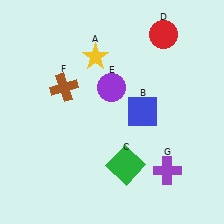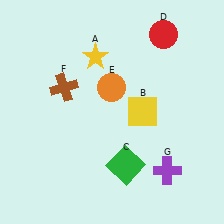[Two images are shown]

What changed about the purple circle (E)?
In Image 1, E is purple. In Image 2, it changed to orange.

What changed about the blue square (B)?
In Image 1, B is blue. In Image 2, it changed to yellow.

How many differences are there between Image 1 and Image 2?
There are 2 differences between the two images.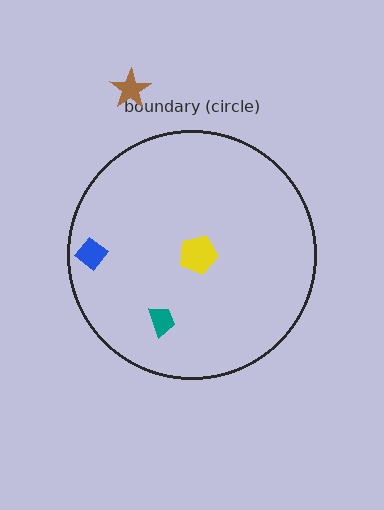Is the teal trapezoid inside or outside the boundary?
Inside.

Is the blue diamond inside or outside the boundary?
Inside.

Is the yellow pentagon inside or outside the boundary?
Inside.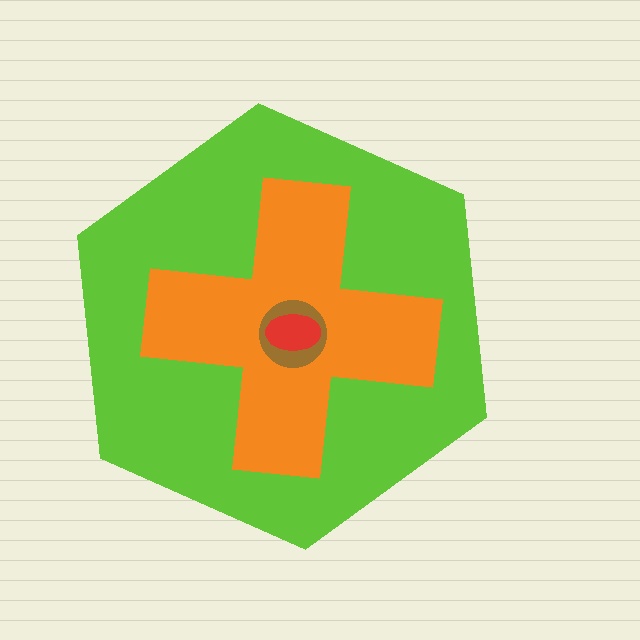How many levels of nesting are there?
4.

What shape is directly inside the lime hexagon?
The orange cross.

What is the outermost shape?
The lime hexagon.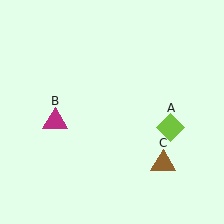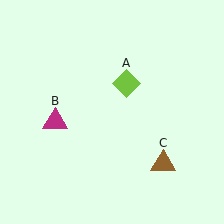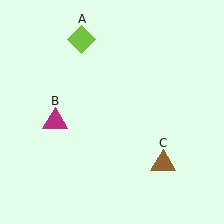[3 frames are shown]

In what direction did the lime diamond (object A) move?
The lime diamond (object A) moved up and to the left.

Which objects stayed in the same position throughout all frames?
Magenta triangle (object B) and brown triangle (object C) remained stationary.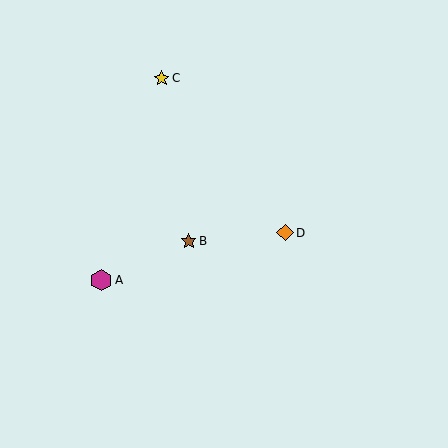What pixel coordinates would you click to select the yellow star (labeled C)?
Click at (162, 78) to select the yellow star C.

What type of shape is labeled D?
Shape D is an orange diamond.